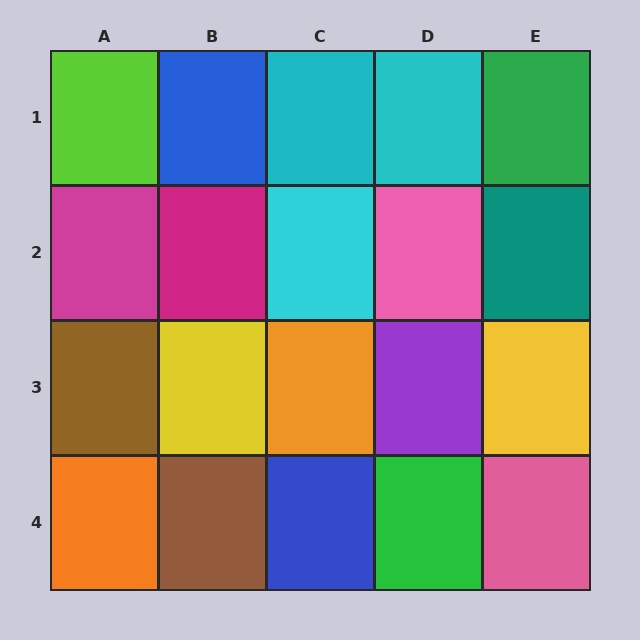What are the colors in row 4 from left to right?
Orange, brown, blue, green, pink.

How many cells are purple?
1 cell is purple.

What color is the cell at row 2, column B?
Magenta.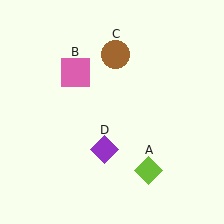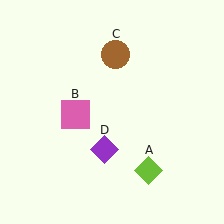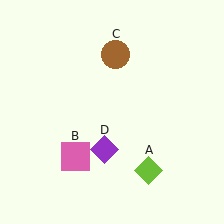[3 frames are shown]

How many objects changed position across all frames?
1 object changed position: pink square (object B).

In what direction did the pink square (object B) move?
The pink square (object B) moved down.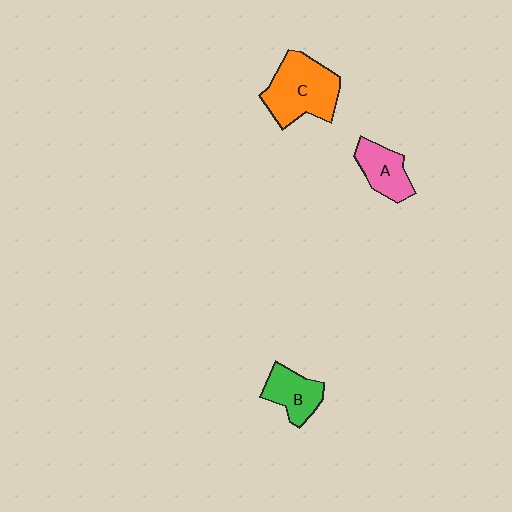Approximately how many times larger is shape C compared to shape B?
Approximately 1.8 times.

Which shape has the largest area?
Shape C (orange).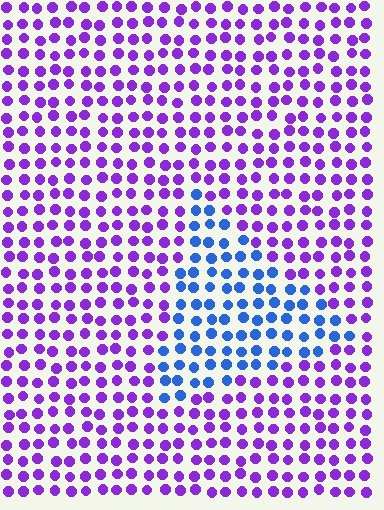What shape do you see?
I see a triangle.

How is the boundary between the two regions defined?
The boundary is defined purely by a slight shift in hue (about 55 degrees). Spacing, size, and orientation are identical on both sides.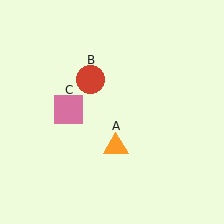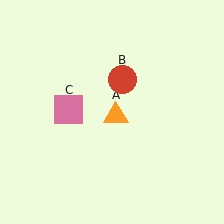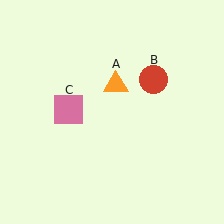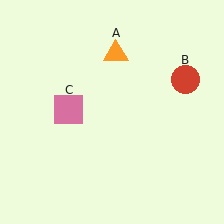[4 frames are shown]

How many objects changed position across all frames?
2 objects changed position: orange triangle (object A), red circle (object B).